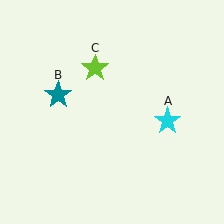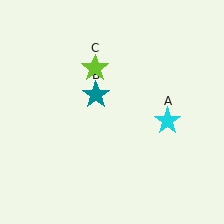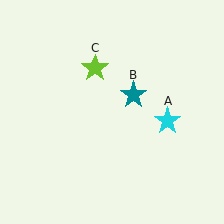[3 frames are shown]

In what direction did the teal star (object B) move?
The teal star (object B) moved right.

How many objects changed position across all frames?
1 object changed position: teal star (object B).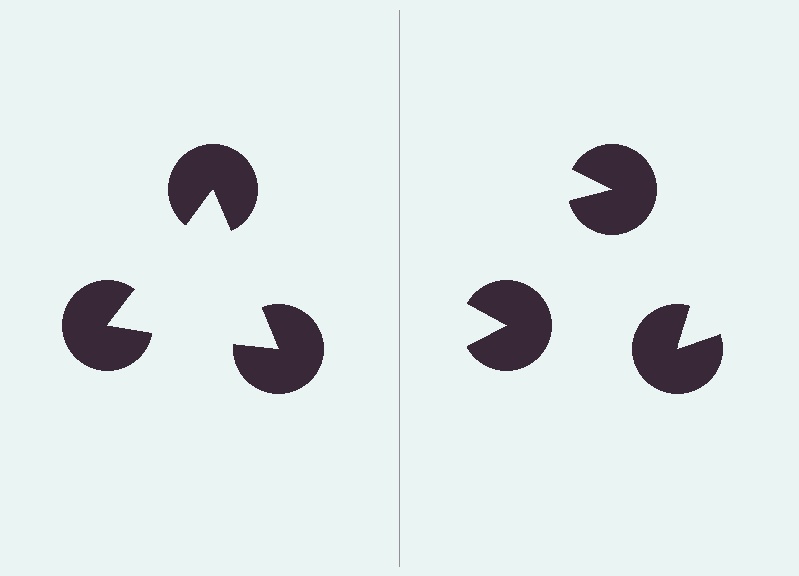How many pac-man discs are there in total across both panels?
6 — 3 on each side.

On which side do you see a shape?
An illusory triangle appears on the left side. On the right side the wedge cuts are rotated, so no coherent shape forms.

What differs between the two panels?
The pac-man discs are positioned identically on both sides; only the wedge orientations differ. On the left they align to a triangle; on the right they are misaligned.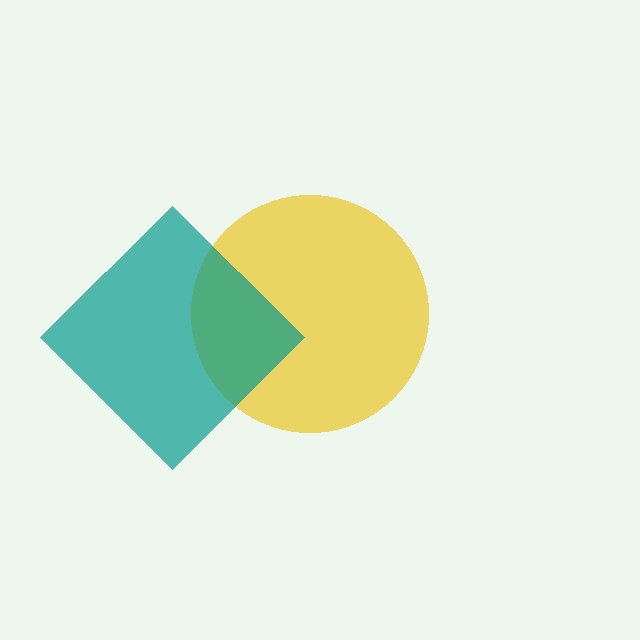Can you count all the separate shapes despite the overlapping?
Yes, there are 2 separate shapes.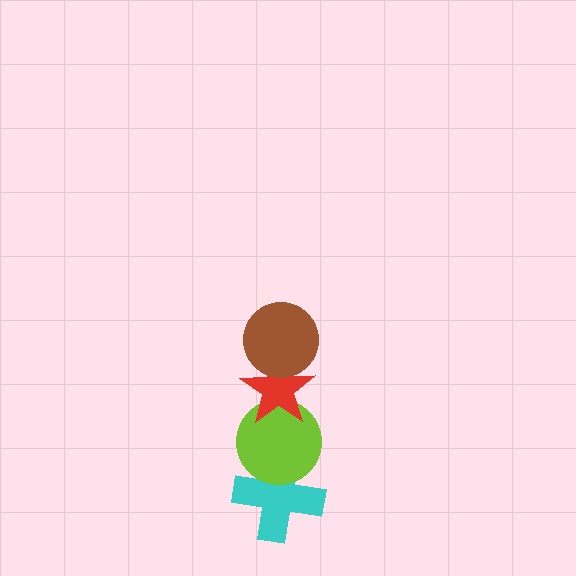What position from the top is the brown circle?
The brown circle is 1st from the top.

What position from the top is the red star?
The red star is 2nd from the top.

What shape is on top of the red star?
The brown circle is on top of the red star.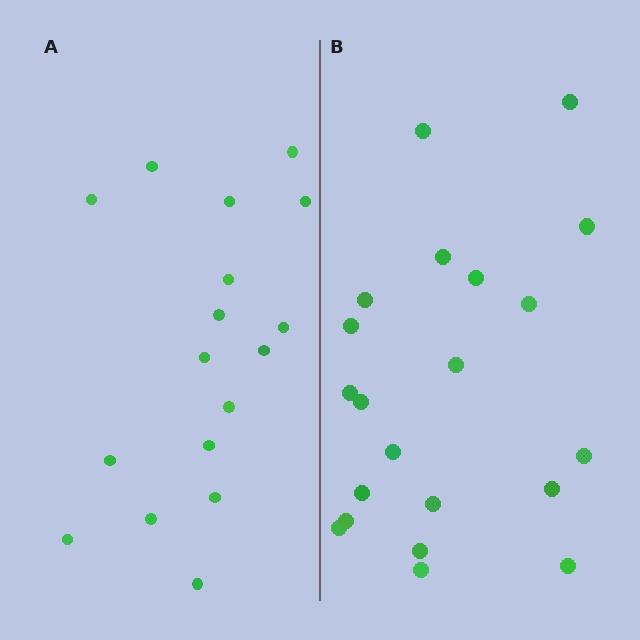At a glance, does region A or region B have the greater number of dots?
Region B (the right region) has more dots.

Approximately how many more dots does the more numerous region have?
Region B has about 4 more dots than region A.